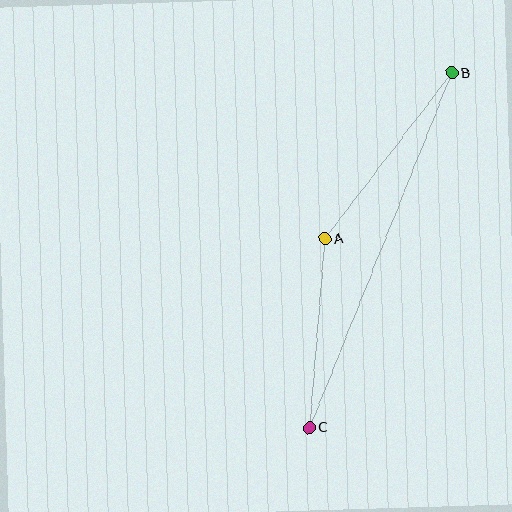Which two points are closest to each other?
Points A and C are closest to each other.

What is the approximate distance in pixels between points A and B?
The distance between A and B is approximately 209 pixels.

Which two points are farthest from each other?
Points B and C are farthest from each other.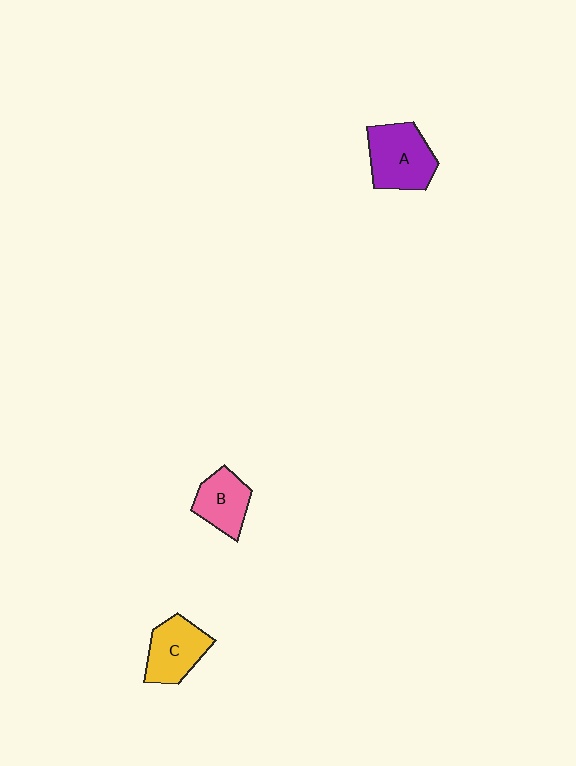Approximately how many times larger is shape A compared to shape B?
Approximately 1.4 times.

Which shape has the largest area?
Shape A (purple).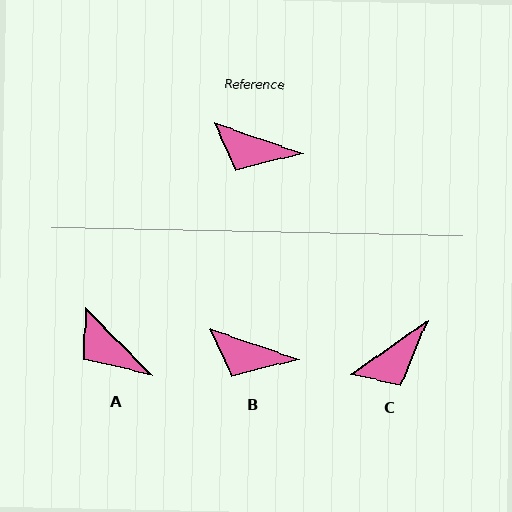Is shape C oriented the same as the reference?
No, it is off by about 54 degrees.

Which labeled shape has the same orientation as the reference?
B.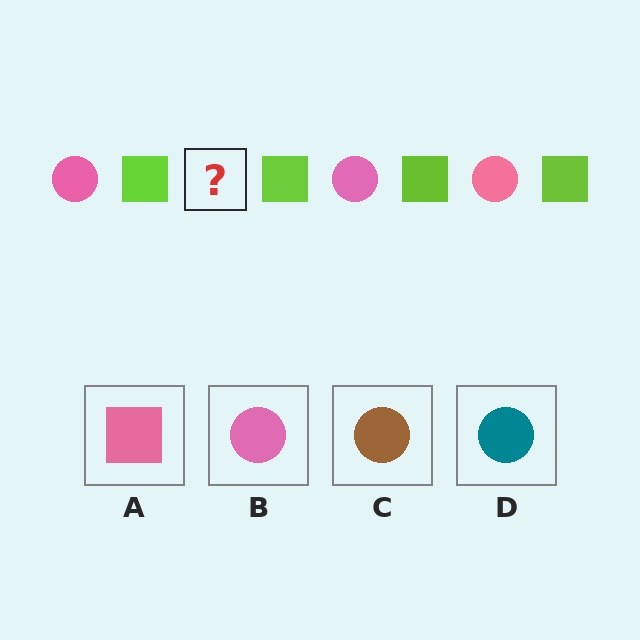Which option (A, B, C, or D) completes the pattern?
B.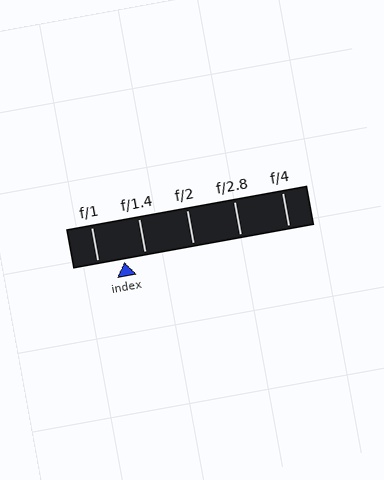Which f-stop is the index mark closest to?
The index mark is closest to f/1.4.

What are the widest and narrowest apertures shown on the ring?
The widest aperture shown is f/1 and the narrowest is f/4.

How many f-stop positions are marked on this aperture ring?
There are 5 f-stop positions marked.